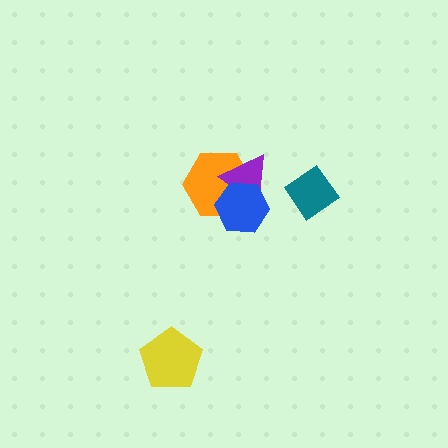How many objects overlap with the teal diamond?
0 objects overlap with the teal diamond.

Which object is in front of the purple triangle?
The blue hexagon is in front of the purple triangle.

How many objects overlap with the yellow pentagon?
0 objects overlap with the yellow pentagon.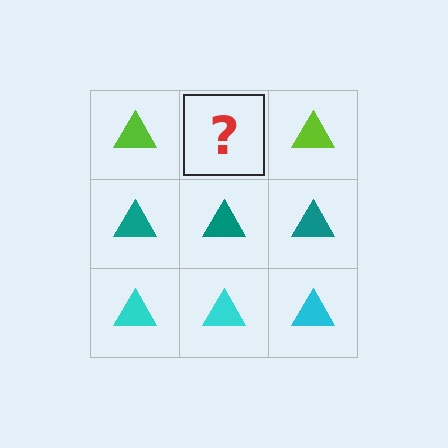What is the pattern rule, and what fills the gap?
The rule is that each row has a consistent color. The gap should be filled with a lime triangle.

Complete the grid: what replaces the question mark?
The question mark should be replaced with a lime triangle.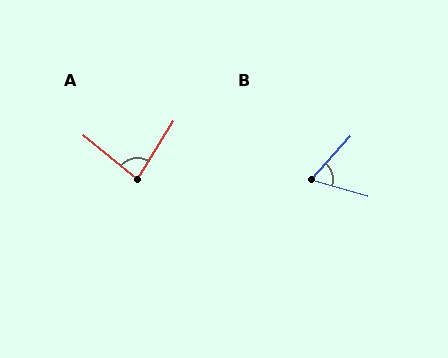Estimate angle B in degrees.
Approximately 65 degrees.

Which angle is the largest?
A, at approximately 83 degrees.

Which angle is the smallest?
B, at approximately 65 degrees.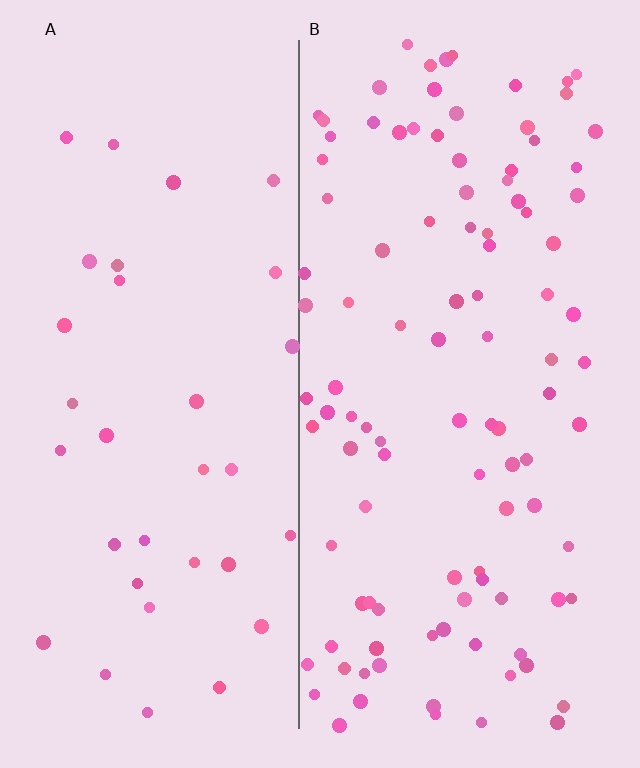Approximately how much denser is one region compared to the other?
Approximately 3.1× — region B over region A.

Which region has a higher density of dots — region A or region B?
B (the right).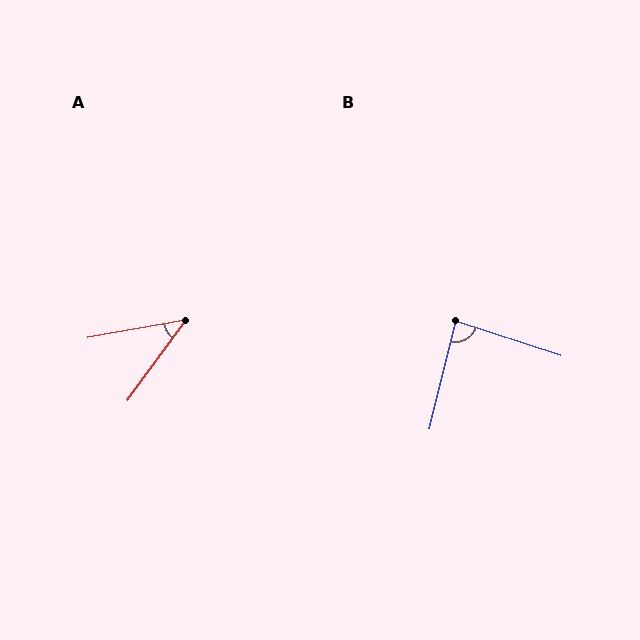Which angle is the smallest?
A, at approximately 44 degrees.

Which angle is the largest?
B, at approximately 86 degrees.